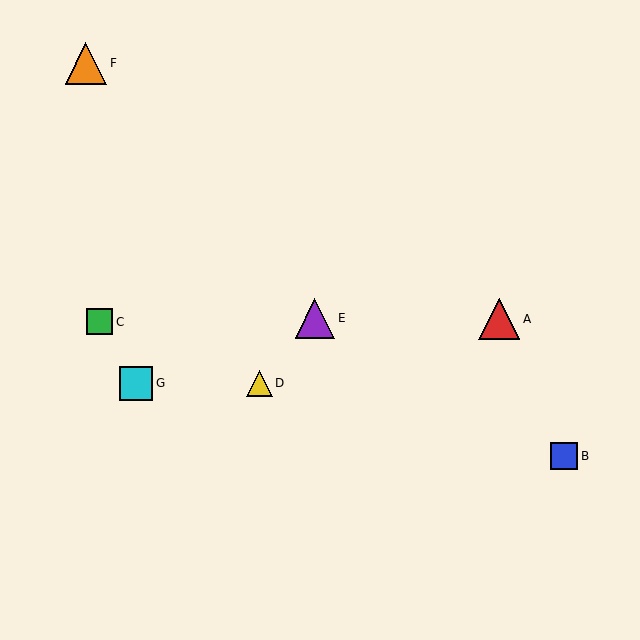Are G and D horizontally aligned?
Yes, both are at y≈383.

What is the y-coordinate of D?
Object D is at y≈383.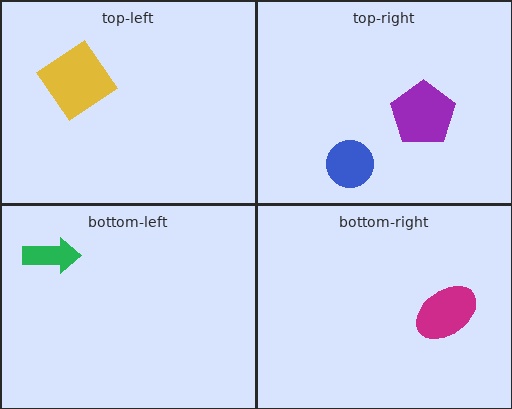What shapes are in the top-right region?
The purple pentagon, the blue circle.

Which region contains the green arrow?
The bottom-left region.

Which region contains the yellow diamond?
The top-left region.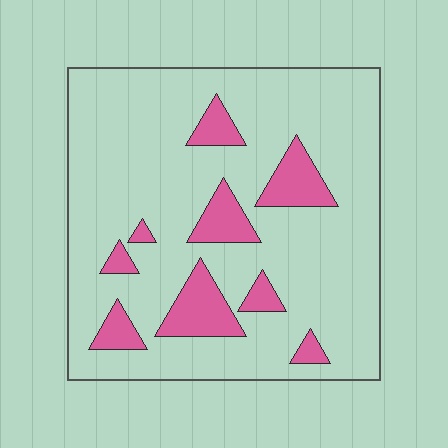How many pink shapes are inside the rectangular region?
9.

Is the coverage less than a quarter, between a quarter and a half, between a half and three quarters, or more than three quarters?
Less than a quarter.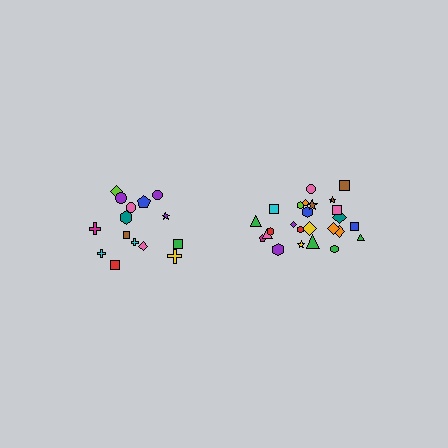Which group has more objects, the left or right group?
The right group.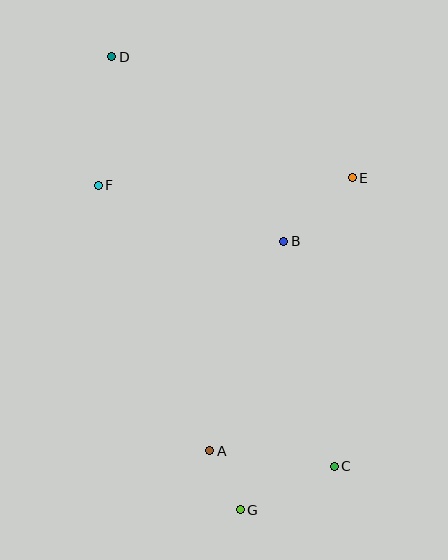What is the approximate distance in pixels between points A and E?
The distance between A and E is approximately 308 pixels.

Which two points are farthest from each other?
Points D and G are farthest from each other.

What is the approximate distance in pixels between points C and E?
The distance between C and E is approximately 289 pixels.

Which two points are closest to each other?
Points A and G are closest to each other.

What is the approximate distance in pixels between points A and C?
The distance between A and C is approximately 125 pixels.